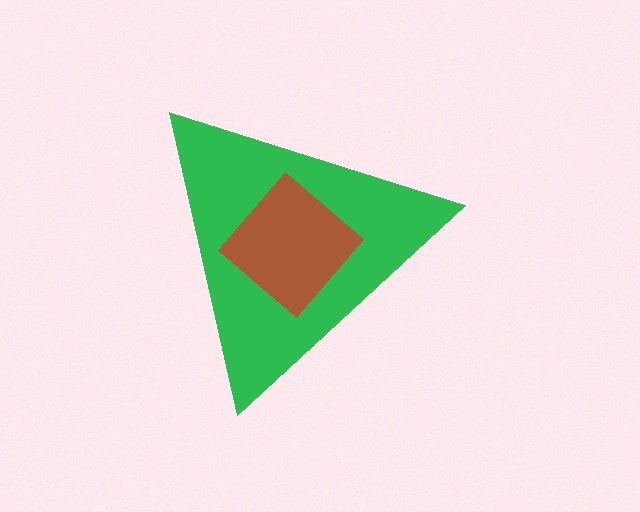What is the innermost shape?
The brown diamond.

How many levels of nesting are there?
2.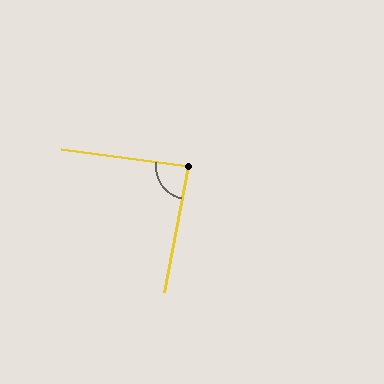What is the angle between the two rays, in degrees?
Approximately 87 degrees.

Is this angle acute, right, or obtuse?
It is approximately a right angle.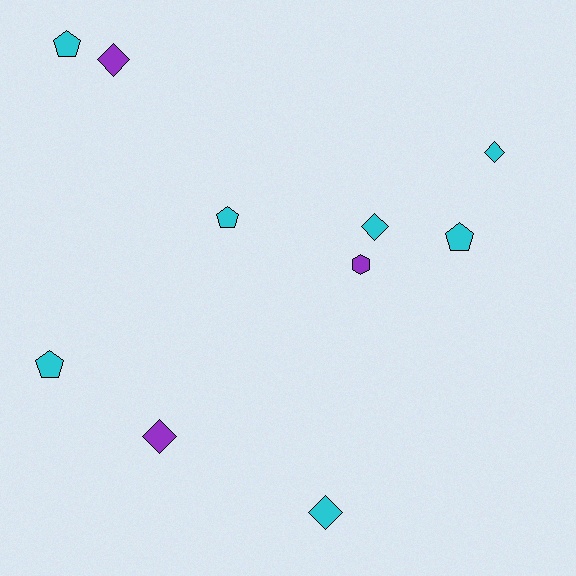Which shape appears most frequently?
Diamond, with 5 objects.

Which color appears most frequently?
Cyan, with 7 objects.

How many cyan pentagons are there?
There are 4 cyan pentagons.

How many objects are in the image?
There are 10 objects.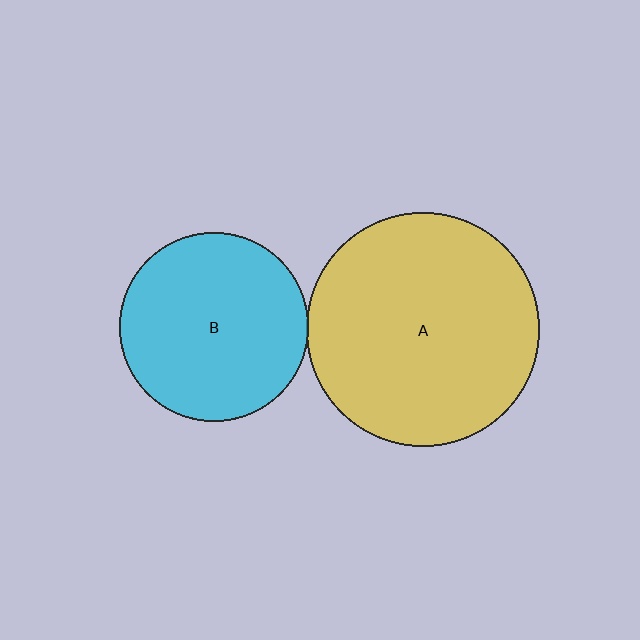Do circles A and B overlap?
Yes.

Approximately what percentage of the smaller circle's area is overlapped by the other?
Approximately 5%.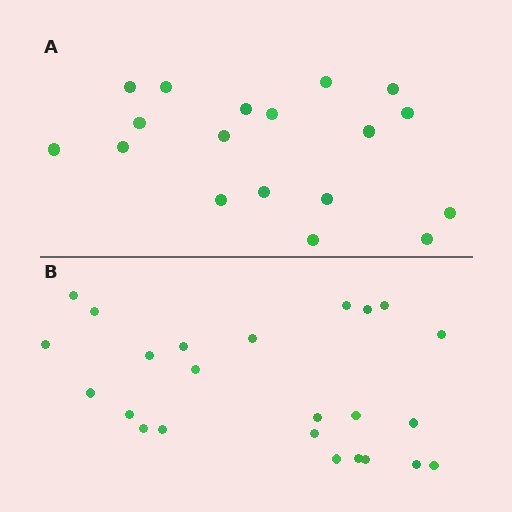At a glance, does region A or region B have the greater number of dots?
Region B (the bottom region) has more dots.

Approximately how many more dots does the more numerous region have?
Region B has about 6 more dots than region A.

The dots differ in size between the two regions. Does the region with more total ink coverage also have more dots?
No. Region A has more total ink coverage because its dots are larger, but region B actually contains more individual dots. Total area can be misleading — the number of items is what matters here.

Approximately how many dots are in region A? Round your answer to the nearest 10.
About 20 dots. (The exact count is 18, which rounds to 20.)